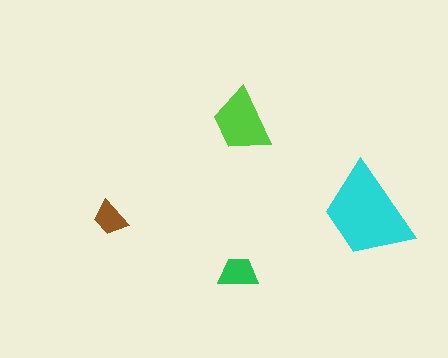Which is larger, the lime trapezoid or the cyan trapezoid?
The cyan one.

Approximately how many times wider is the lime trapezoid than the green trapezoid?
About 1.5 times wider.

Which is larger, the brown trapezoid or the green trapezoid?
The green one.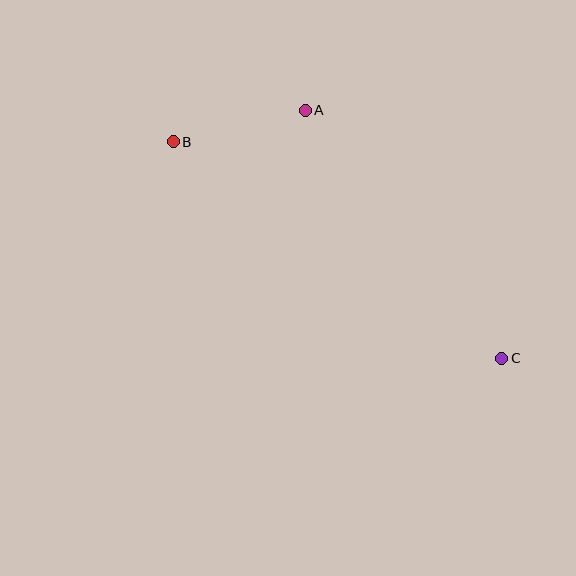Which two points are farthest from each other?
Points B and C are farthest from each other.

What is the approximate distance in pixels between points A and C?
The distance between A and C is approximately 316 pixels.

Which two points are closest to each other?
Points A and B are closest to each other.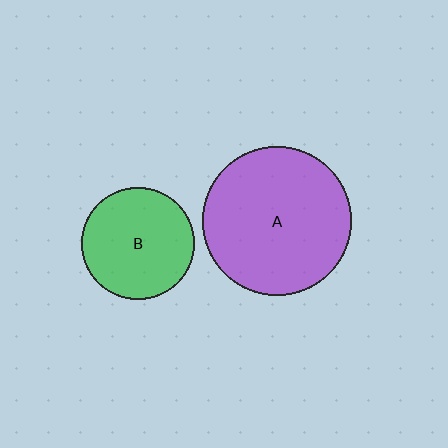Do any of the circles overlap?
No, none of the circles overlap.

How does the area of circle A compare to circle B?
Approximately 1.7 times.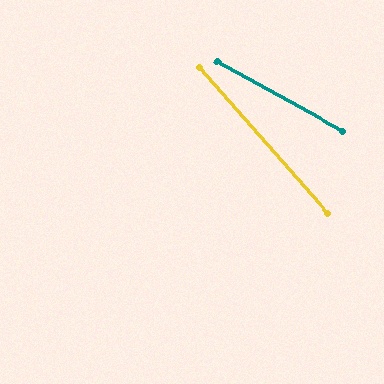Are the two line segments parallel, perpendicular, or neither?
Neither parallel nor perpendicular — they differ by about 20°.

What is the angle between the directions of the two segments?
Approximately 20 degrees.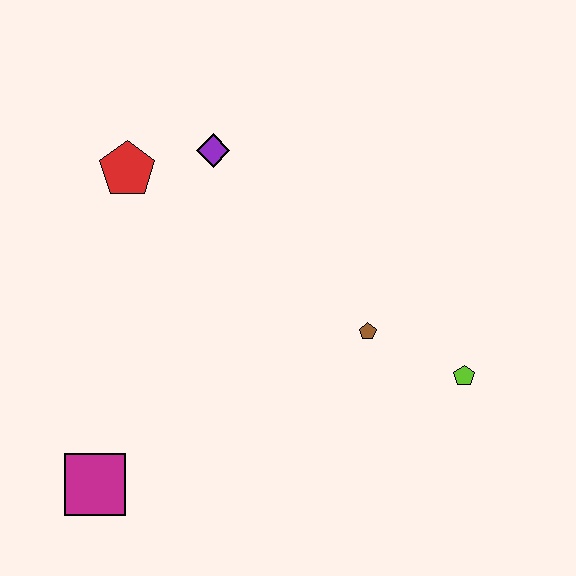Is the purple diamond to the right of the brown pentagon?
No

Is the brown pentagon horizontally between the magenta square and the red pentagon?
No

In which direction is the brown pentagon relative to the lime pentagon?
The brown pentagon is to the left of the lime pentagon.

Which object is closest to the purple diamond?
The red pentagon is closest to the purple diamond.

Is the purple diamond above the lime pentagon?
Yes